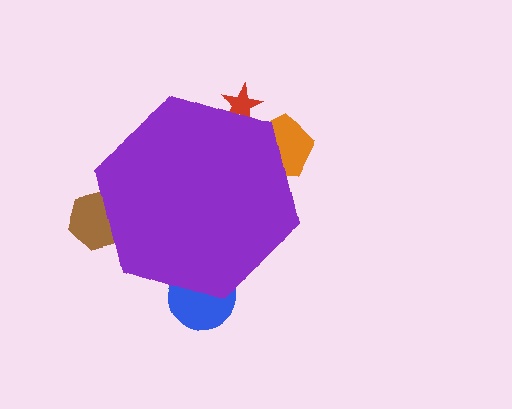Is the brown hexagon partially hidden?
Yes, the brown hexagon is partially hidden behind the purple hexagon.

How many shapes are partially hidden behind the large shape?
4 shapes are partially hidden.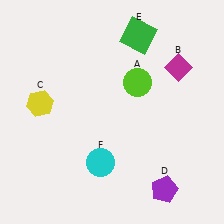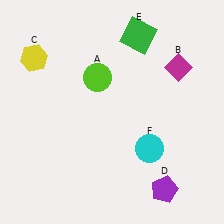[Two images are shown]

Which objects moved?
The objects that moved are: the lime circle (A), the yellow hexagon (C), the cyan circle (F).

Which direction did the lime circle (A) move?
The lime circle (A) moved left.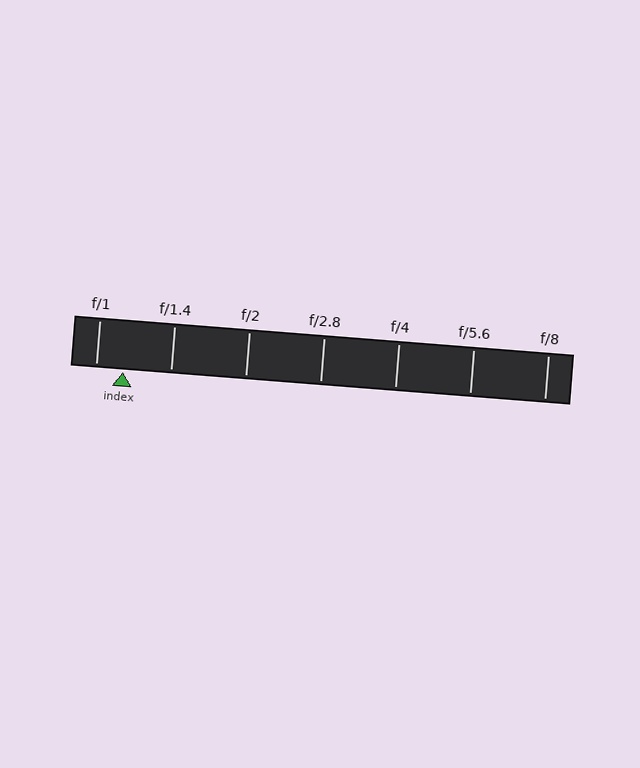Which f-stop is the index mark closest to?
The index mark is closest to f/1.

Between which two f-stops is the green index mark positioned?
The index mark is between f/1 and f/1.4.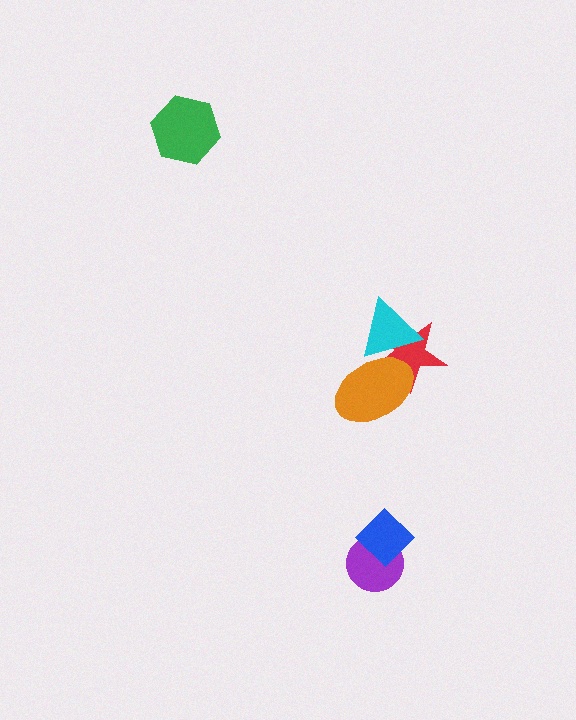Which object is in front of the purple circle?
The blue diamond is in front of the purple circle.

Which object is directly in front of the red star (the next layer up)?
The orange ellipse is directly in front of the red star.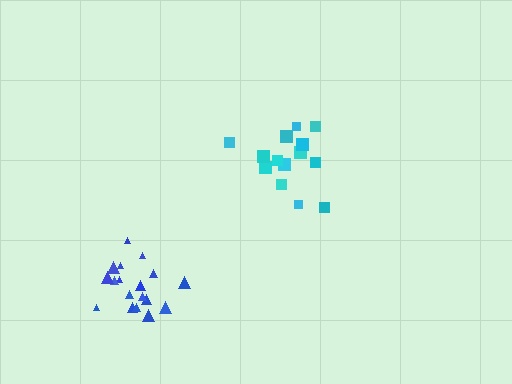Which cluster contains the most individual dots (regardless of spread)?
Blue (18).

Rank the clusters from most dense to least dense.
cyan, blue.